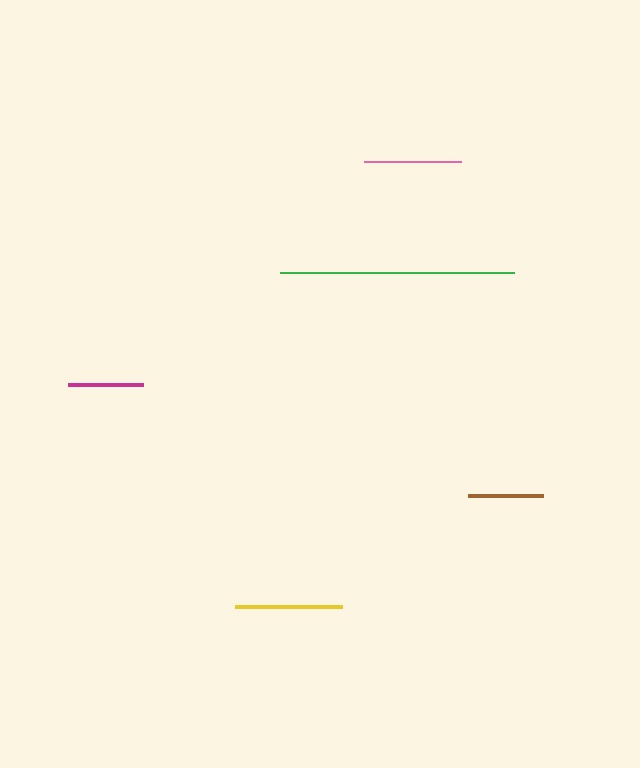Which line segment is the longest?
The green line is the longest at approximately 235 pixels.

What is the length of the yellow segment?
The yellow segment is approximately 107 pixels long.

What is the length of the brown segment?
The brown segment is approximately 75 pixels long.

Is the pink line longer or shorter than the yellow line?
The yellow line is longer than the pink line.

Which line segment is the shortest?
The magenta line is the shortest at approximately 75 pixels.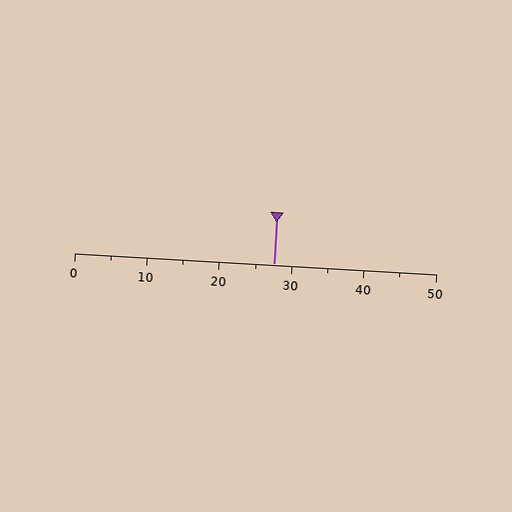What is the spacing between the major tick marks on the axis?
The major ticks are spaced 10 apart.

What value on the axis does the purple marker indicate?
The marker indicates approximately 27.5.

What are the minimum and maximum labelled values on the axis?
The axis runs from 0 to 50.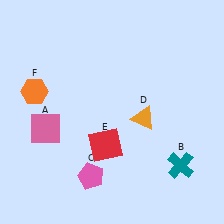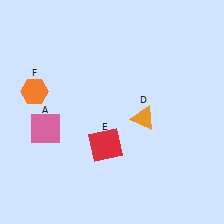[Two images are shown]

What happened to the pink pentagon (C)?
The pink pentagon (C) was removed in Image 2. It was in the bottom-left area of Image 1.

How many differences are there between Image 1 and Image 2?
There are 2 differences between the two images.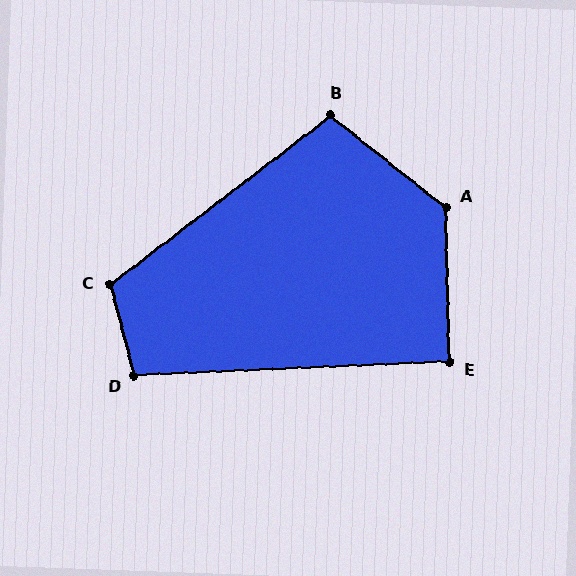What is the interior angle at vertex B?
Approximately 104 degrees (obtuse).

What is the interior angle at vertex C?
Approximately 113 degrees (obtuse).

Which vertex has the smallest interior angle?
E, at approximately 91 degrees.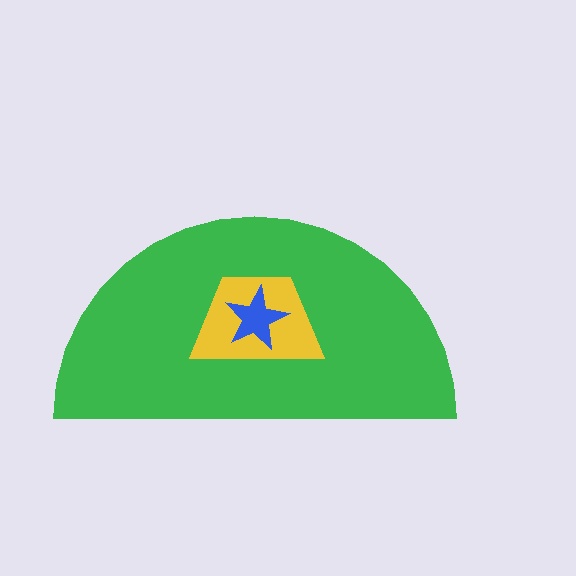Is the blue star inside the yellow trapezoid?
Yes.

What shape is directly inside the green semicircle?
The yellow trapezoid.